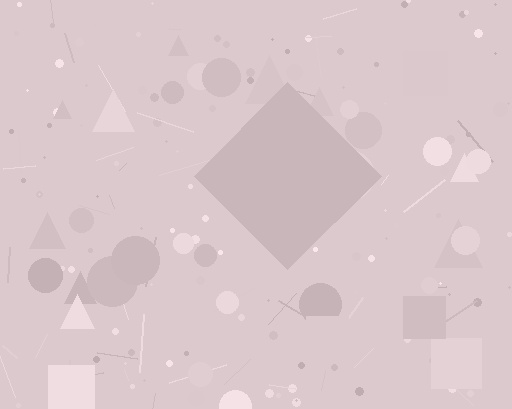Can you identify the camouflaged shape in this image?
The camouflaged shape is a diamond.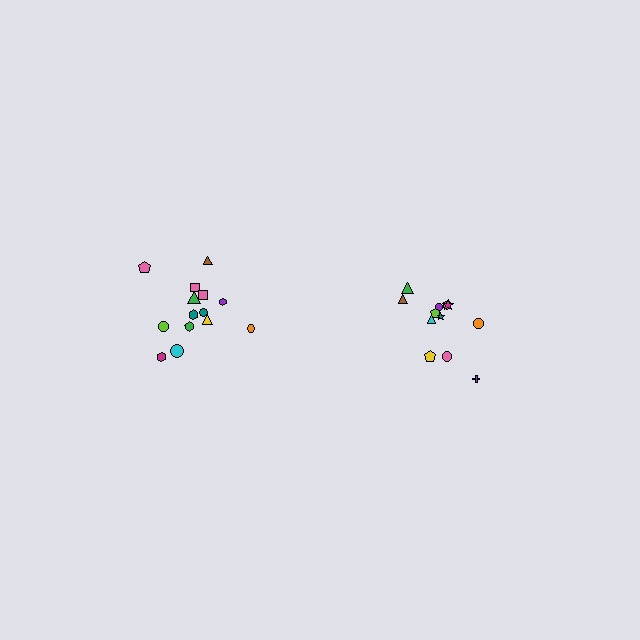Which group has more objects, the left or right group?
The left group.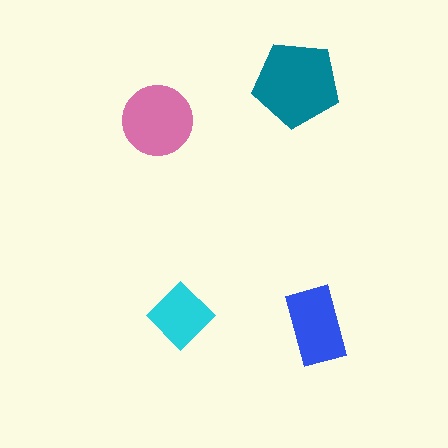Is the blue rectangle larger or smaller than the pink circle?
Smaller.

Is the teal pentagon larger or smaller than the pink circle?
Larger.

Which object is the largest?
The teal pentagon.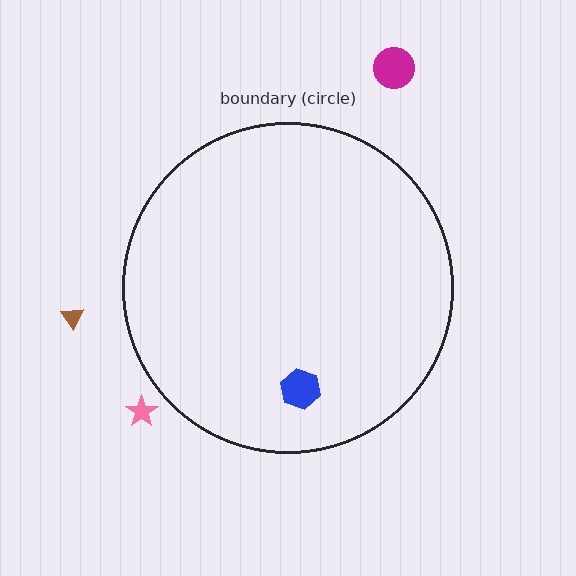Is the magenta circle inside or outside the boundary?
Outside.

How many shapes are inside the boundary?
1 inside, 3 outside.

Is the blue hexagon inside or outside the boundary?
Inside.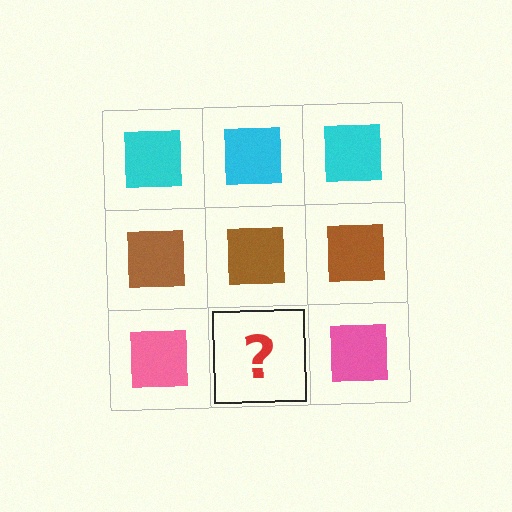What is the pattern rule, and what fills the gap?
The rule is that each row has a consistent color. The gap should be filled with a pink square.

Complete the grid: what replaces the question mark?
The question mark should be replaced with a pink square.